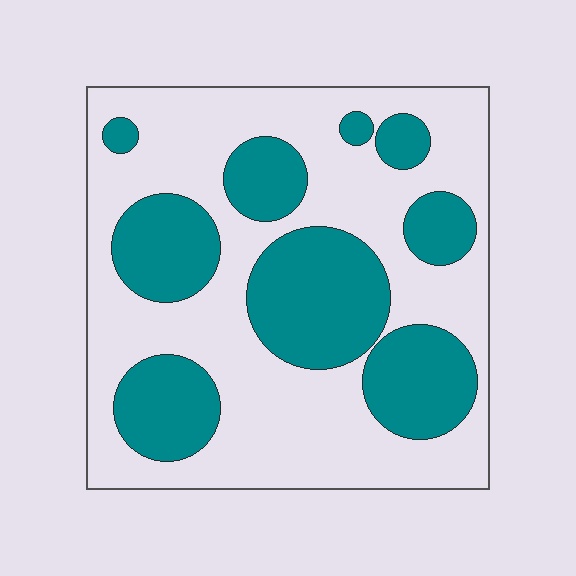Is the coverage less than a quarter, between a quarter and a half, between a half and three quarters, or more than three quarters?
Between a quarter and a half.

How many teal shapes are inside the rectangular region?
9.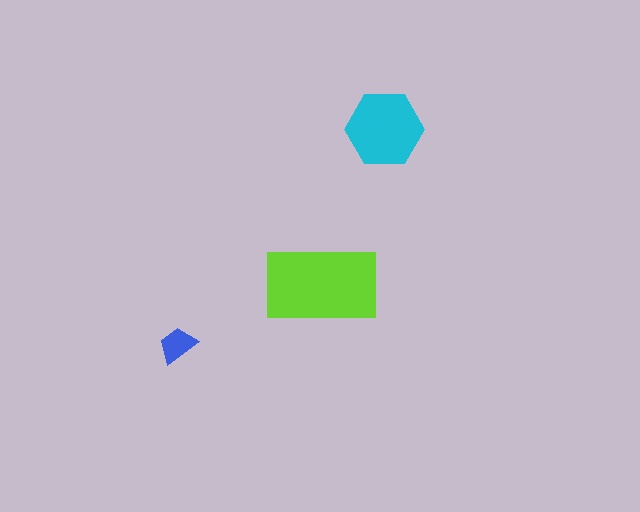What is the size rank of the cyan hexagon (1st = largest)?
2nd.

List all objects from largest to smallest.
The lime rectangle, the cyan hexagon, the blue trapezoid.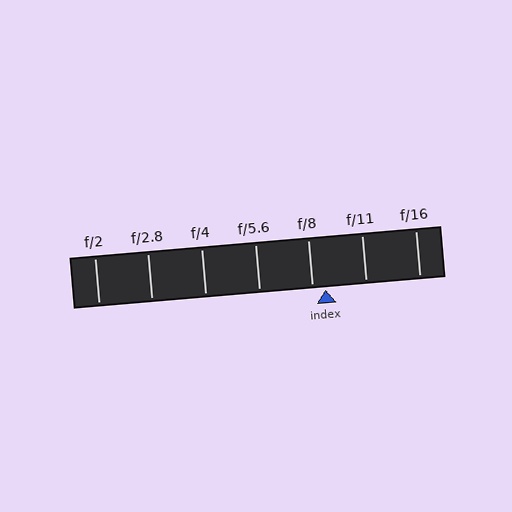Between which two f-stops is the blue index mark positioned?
The index mark is between f/8 and f/11.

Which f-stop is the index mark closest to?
The index mark is closest to f/8.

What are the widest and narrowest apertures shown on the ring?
The widest aperture shown is f/2 and the narrowest is f/16.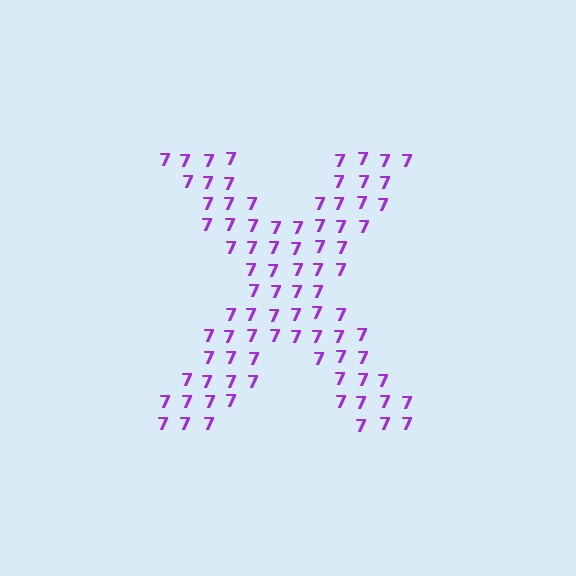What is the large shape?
The large shape is the letter X.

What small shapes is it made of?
It is made of small digit 7's.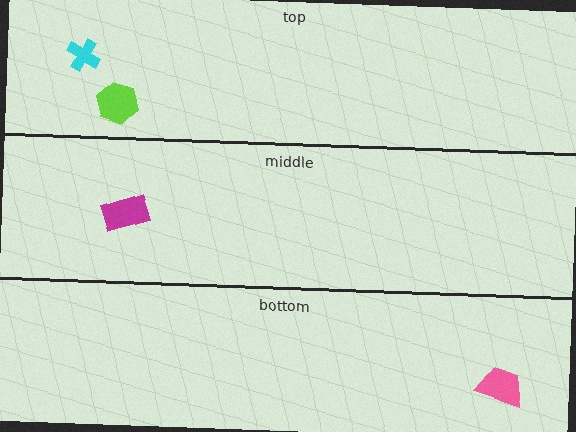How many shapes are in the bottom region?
1.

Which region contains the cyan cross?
The top region.